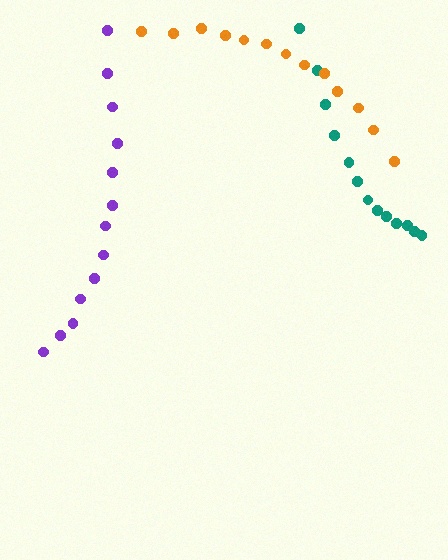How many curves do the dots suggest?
There are 3 distinct paths.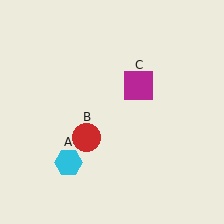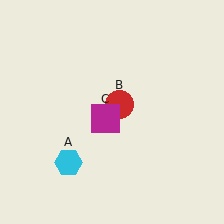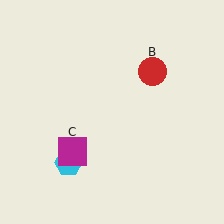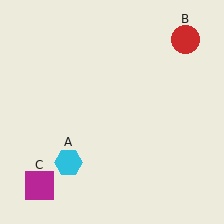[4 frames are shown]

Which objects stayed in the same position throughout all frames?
Cyan hexagon (object A) remained stationary.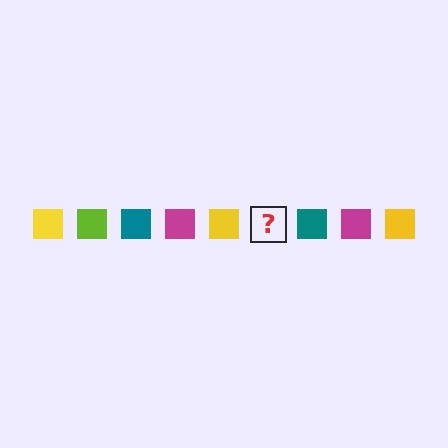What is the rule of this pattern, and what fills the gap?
The rule is that the pattern cycles through yellow, lime, teal, magenta squares. The gap should be filled with a lime square.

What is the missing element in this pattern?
The missing element is a lime square.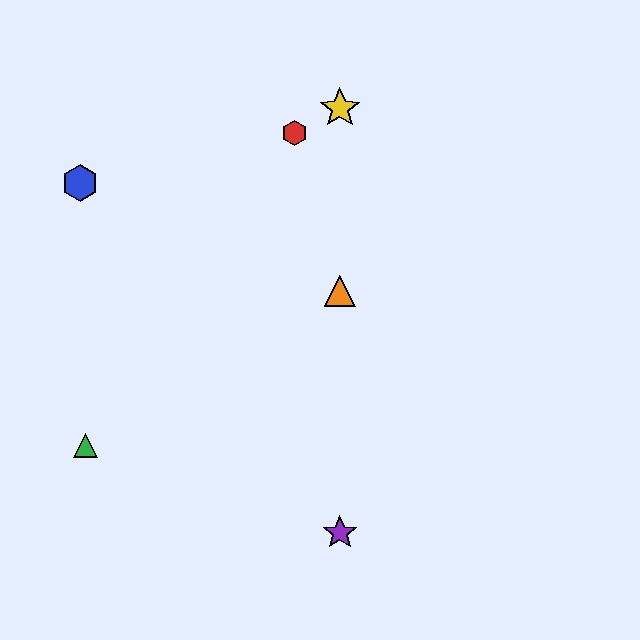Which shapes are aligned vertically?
The yellow star, the purple star, the orange triangle are aligned vertically.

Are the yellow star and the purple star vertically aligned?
Yes, both are at x≈340.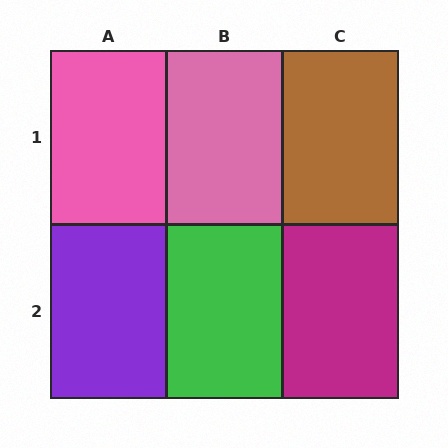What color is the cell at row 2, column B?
Green.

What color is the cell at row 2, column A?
Purple.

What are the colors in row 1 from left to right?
Pink, pink, brown.